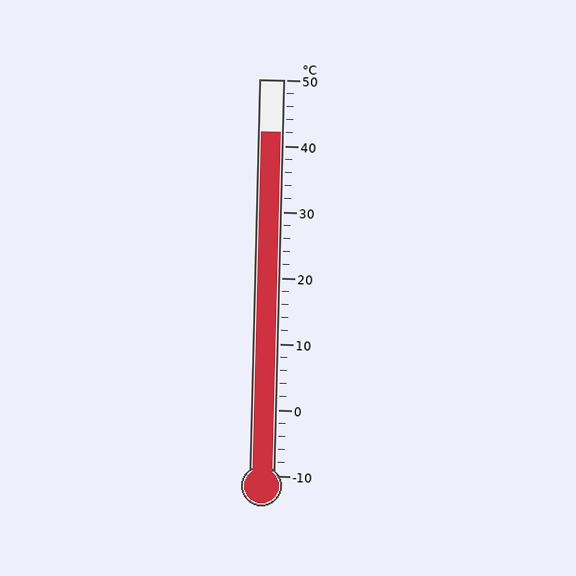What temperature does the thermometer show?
The thermometer shows approximately 42°C.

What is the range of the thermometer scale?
The thermometer scale ranges from -10°C to 50°C.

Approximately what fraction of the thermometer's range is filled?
The thermometer is filled to approximately 85% of its range.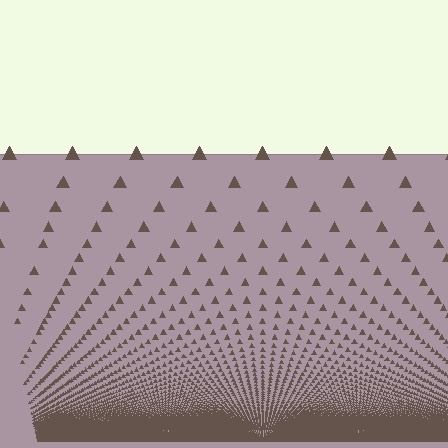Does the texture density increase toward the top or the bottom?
Density increases toward the bottom.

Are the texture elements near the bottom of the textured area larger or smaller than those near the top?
Smaller. The gradient is inverted — elements near the bottom are smaller and denser.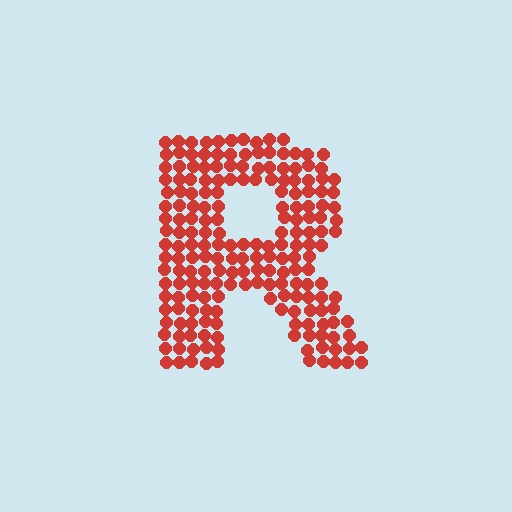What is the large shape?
The large shape is the letter R.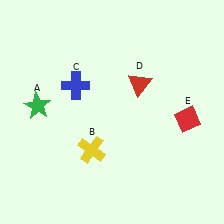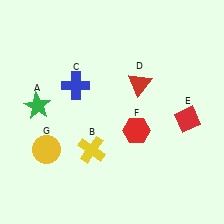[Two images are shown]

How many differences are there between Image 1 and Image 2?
There are 2 differences between the two images.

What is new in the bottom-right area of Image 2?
A red hexagon (F) was added in the bottom-right area of Image 2.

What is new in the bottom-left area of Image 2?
A yellow circle (G) was added in the bottom-left area of Image 2.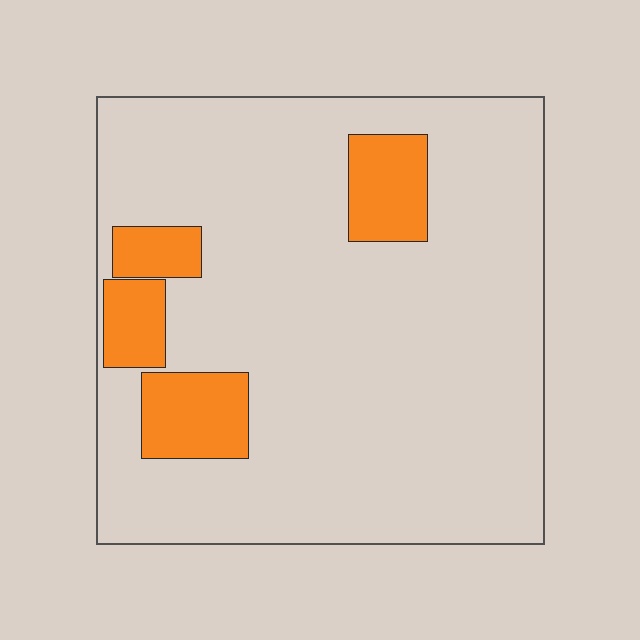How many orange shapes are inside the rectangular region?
4.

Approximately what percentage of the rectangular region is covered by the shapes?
Approximately 15%.